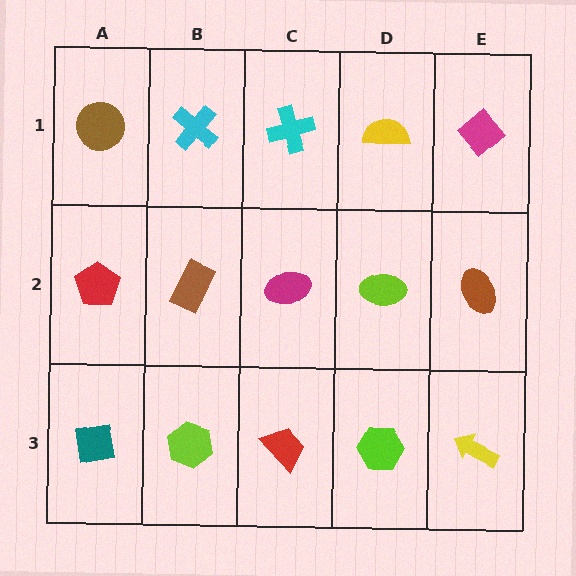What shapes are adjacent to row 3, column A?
A red pentagon (row 2, column A), a lime hexagon (row 3, column B).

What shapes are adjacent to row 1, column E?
A brown ellipse (row 2, column E), a yellow semicircle (row 1, column D).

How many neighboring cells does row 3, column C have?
3.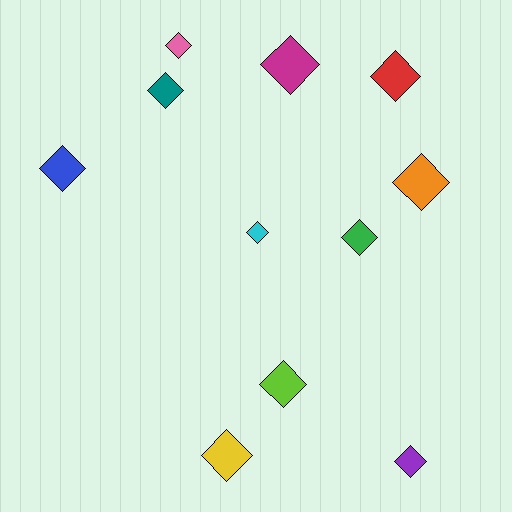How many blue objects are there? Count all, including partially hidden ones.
There is 1 blue object.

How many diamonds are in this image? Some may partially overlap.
There are 11 diamonds.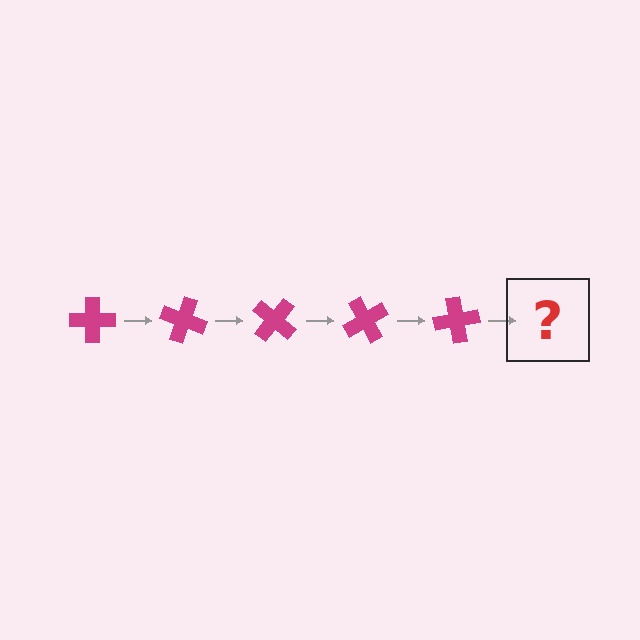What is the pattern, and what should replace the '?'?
The pattern is that the cross rotates 20 degrees each step. The '?' should be a magenta cross rotated 100 degrees.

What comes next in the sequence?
The next element should be a magenta cross rotated 100 degrees.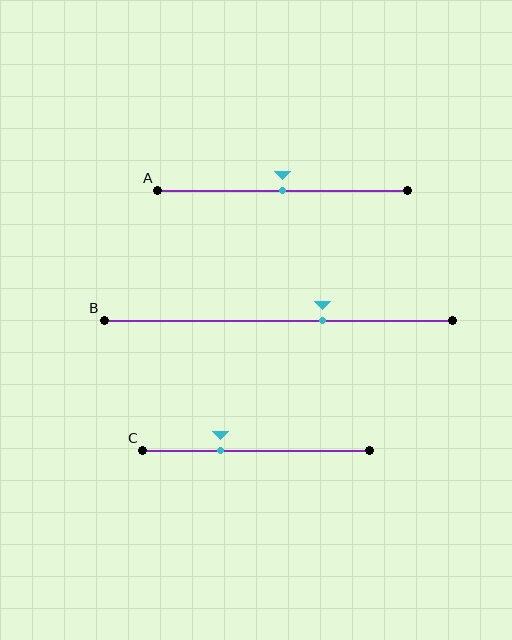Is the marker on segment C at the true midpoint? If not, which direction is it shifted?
No, the marker on segment C is shifted to the left by about 16% of the segment length.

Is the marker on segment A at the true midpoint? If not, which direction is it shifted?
Yes, the marker on segment A is at the true midpoint.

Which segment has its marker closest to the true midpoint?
Segment A has its marker closest to the true midpoint.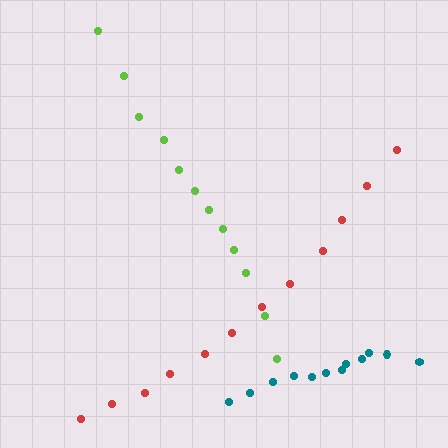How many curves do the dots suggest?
There are 3 distinct paths.